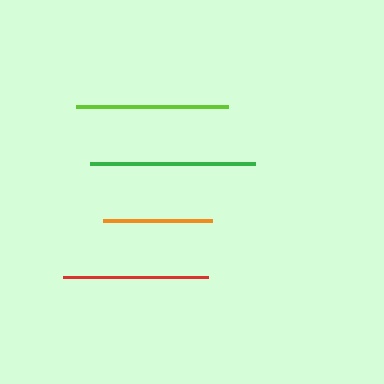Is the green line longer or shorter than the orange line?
The green line is longer than the orange line.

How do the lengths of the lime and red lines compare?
The lime and red lines are approximately the same length.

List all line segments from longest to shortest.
From longest to shortest: green, lime, red, orange.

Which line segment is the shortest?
The orange line is the shortest at approximately 109 pixels.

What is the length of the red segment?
The red segment is approximately 144 pixels long.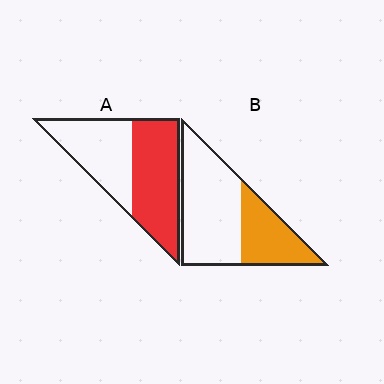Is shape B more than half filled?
No.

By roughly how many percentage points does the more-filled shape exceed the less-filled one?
By roughly 20 percentage points (A over B).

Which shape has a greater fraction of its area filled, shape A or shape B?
Shape A.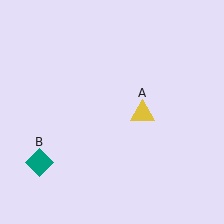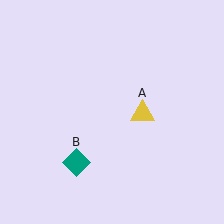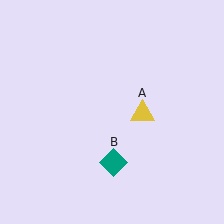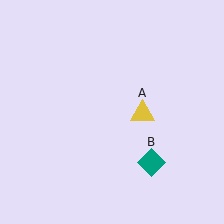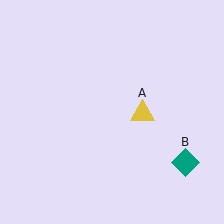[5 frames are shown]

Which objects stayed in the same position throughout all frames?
Yellow triangle (object A) remained stationary.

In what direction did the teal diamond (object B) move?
The teal diamond (object B) moved right.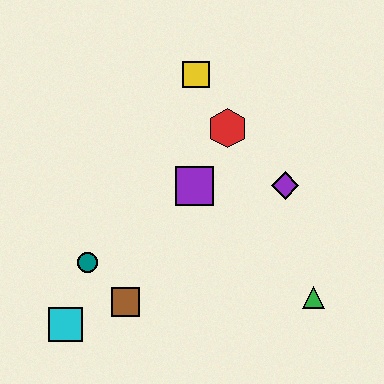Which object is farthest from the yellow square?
The cyan square is farthest from the yellow square.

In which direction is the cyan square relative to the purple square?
The cyan square is below the purple square.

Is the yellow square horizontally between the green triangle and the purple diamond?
No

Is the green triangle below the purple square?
Yes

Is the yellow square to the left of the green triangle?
Yes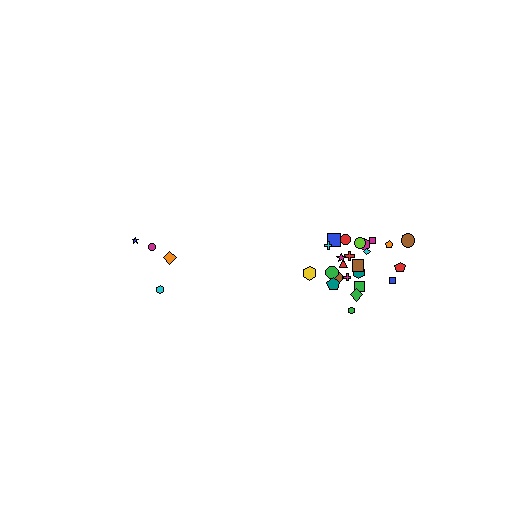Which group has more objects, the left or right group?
The right group.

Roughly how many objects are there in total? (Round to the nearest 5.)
Roughly 30 objects in total.